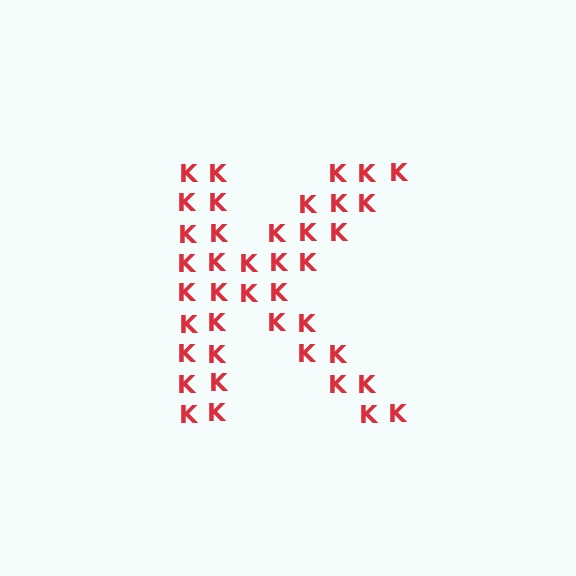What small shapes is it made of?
It is made of small letter K's.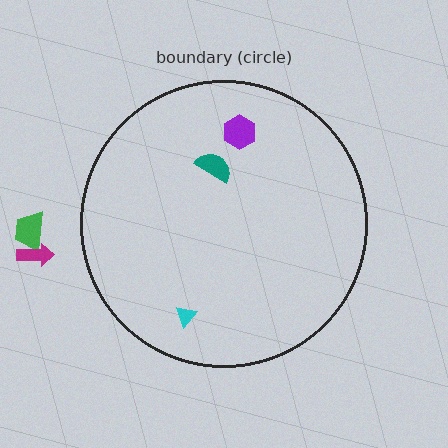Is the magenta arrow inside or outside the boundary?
Outside.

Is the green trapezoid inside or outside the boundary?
Outside.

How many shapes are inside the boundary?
3 inside, 2 outside.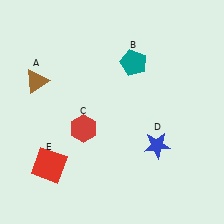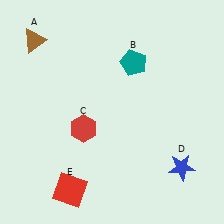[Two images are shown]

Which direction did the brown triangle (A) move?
The brown triangle (A) moved up.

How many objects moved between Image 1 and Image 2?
3 objects moved between the two images.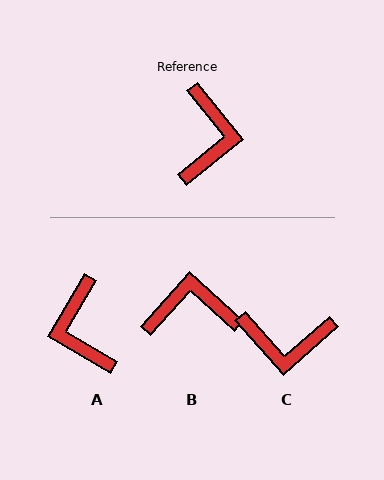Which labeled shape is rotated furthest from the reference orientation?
A, about 159 degrees away.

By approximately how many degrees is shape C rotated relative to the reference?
Approximately 87 degrees clockwise.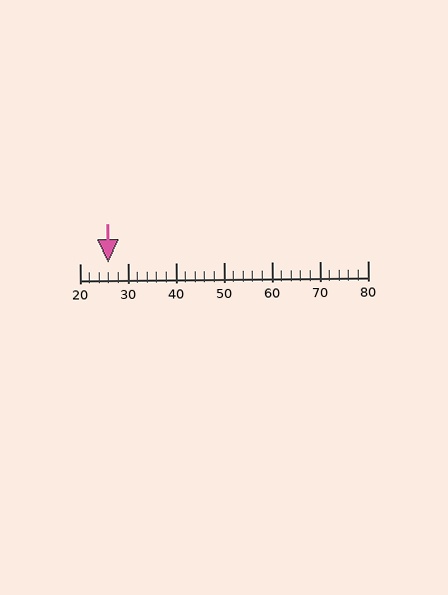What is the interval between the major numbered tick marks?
The major tick marks are spaced 10 units apart.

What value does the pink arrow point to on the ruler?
The pink arrow points to approximately 26.